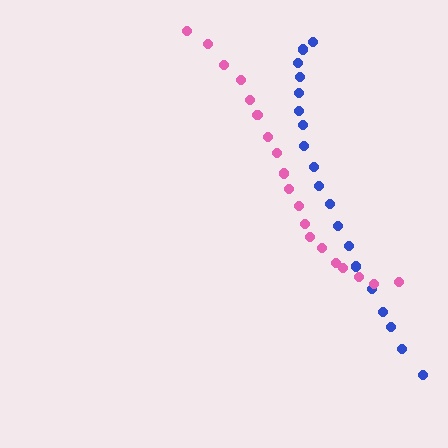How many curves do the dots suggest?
There are 2 distinct paths.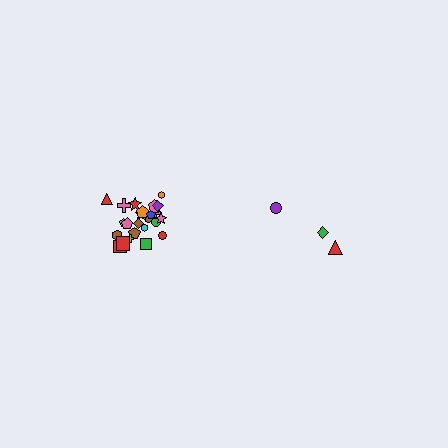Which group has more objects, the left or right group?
The left group.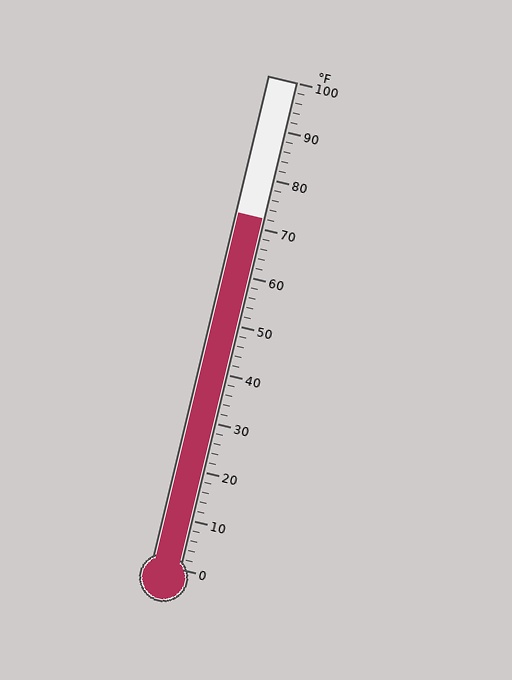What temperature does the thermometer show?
The thermometer shows approximately 72°F.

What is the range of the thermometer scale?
The thermometer scale ranges from 0°F to 100°F.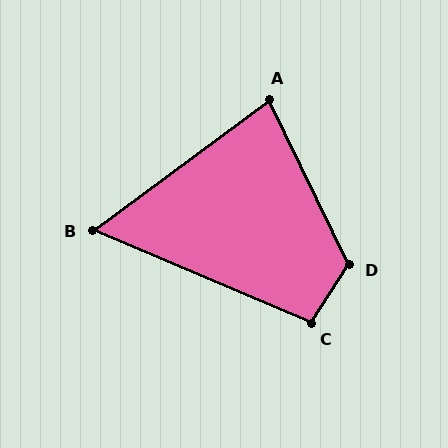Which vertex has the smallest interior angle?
B, at approximately 59 degrees.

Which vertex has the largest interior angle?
D, at approximately 121 degrees.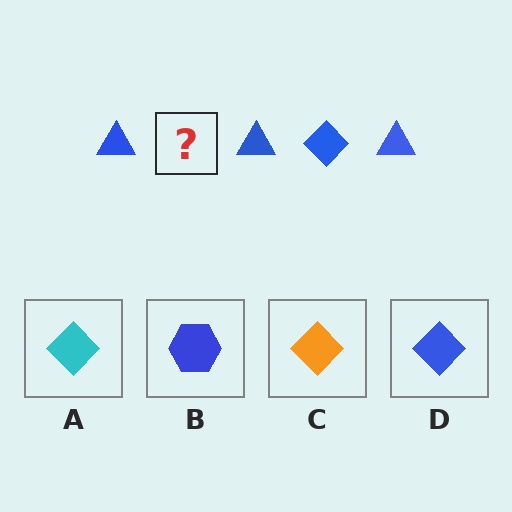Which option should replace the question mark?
Option D.